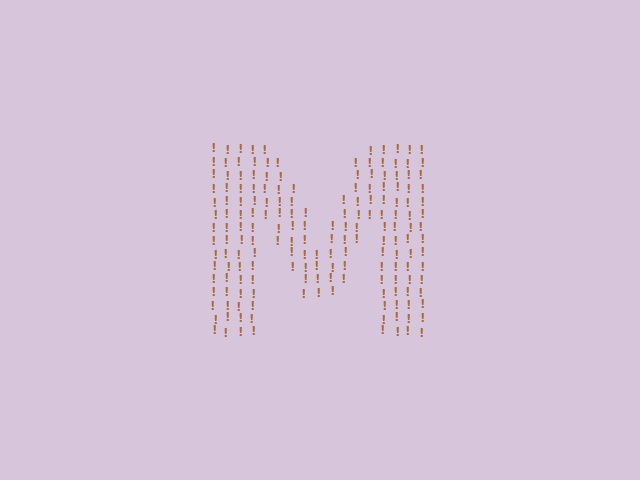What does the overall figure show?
The overall figure shows the letter M.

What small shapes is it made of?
It is made of small exclamation marks.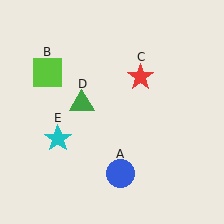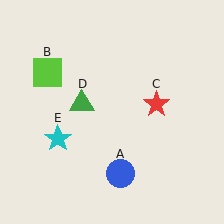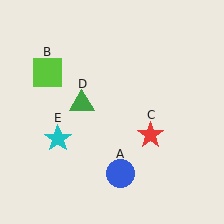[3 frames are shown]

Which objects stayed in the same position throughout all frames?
Blue circle (object A) and lime square (object B) and green triangle (object D) and cyan star (object E) remained stationary.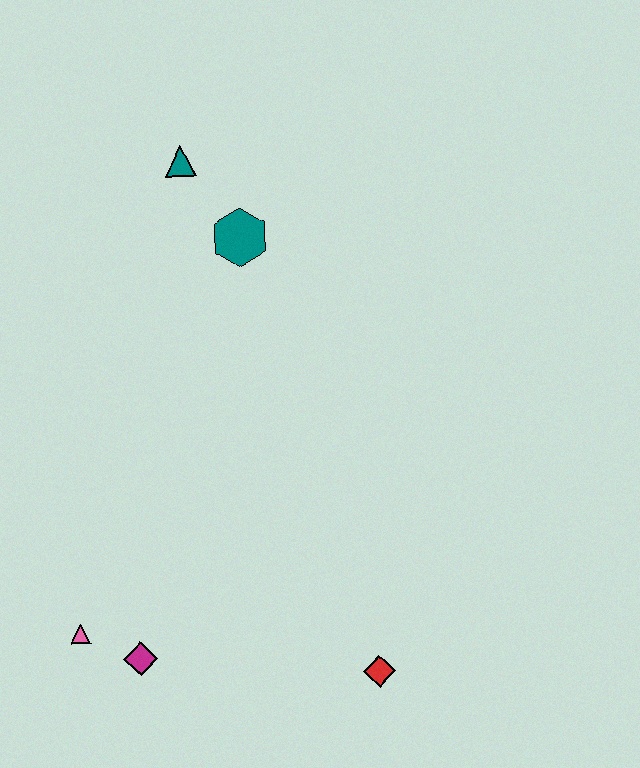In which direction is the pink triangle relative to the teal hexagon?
The pink triangle is below the teal hexagon.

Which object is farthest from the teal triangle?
The red diamond is farthest from the teal triangle.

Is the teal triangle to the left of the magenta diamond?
No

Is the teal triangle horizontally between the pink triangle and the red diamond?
Yes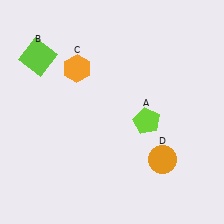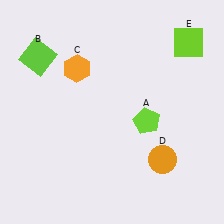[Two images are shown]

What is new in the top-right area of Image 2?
A lime square (E) was added in the top-right area of Image 2.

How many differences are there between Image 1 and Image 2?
There is 1 difference between the two images.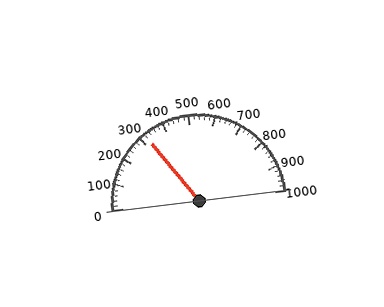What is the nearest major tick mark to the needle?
The nearest major tick mark is 300.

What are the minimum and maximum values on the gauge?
The gauge ranges from 0 to 1000.